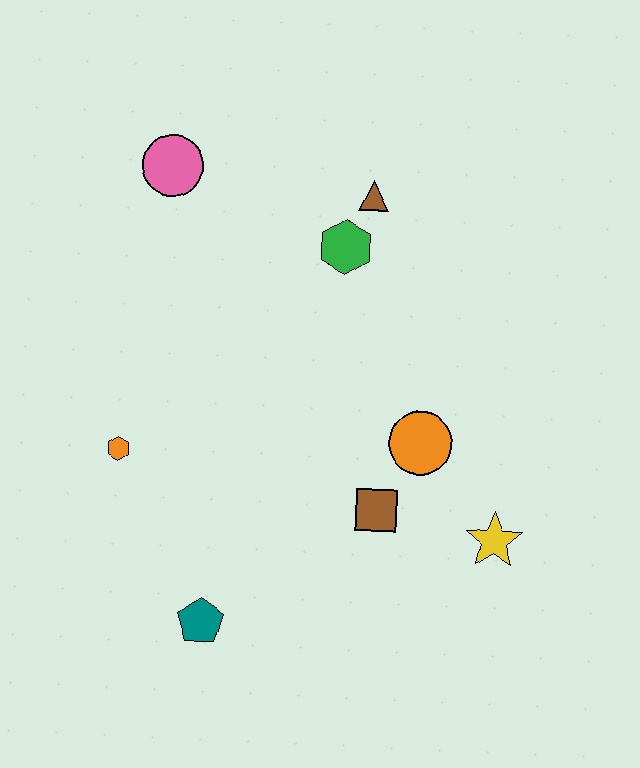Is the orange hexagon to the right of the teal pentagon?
No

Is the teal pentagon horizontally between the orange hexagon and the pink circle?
No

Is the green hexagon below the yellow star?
No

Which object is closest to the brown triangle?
The green hexagon is closest to the brown triangle.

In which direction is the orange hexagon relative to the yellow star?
The orange hexagon is to the left of the yellow star.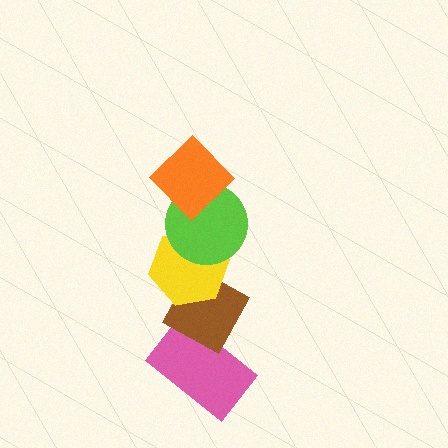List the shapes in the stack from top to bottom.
From top to bottom: the orange diamond, the lime circle, the yellow hexagon, the brown diamond, the pink rectangle.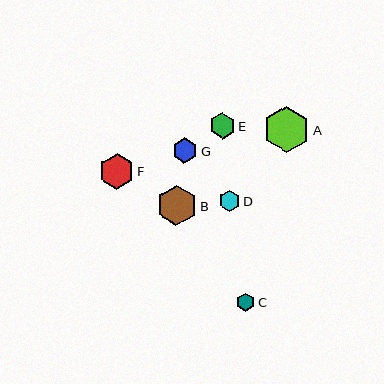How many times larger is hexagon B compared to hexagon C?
Hexagon B is approximately 2.2 times the size of hexagon C.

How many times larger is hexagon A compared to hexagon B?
Hexagon A is approximately 1.1 times the size of hexagon B.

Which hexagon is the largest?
Hexagon A is the largest with a size of approximately 46 pixels.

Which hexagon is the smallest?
Hexagon C is the smallest with a size of approximately 19 pixels.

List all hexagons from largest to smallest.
From largest to smallest: A, B, F, E, G, D, C.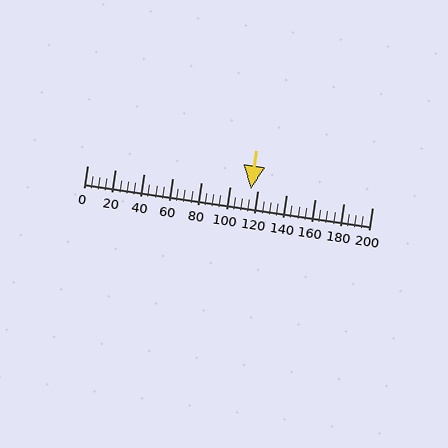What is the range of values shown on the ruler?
The ruler shows values from 0 to 200.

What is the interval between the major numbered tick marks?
The major tick marks are spaced 20 units apart.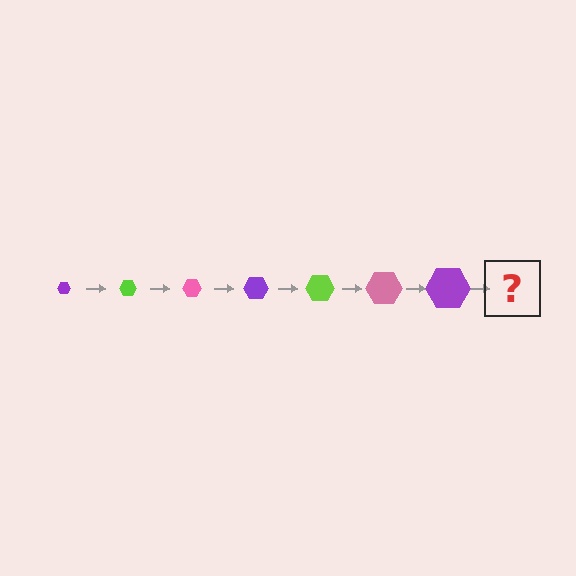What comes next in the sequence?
The next element should be a lime hexagon, larger than the previous one.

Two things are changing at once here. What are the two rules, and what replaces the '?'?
The two rules are that the hexagon grows larger each step and the color cycles through purple, lime, and pink. The '?' should be a lime hexagon, larger than the previous one.